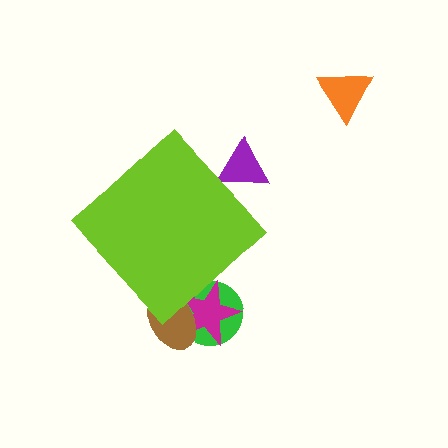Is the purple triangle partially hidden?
Yes, the purple triangle is partially hidden behind the lime diamond.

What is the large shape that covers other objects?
A lime diamond.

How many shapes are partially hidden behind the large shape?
4 shapes are partially hidden.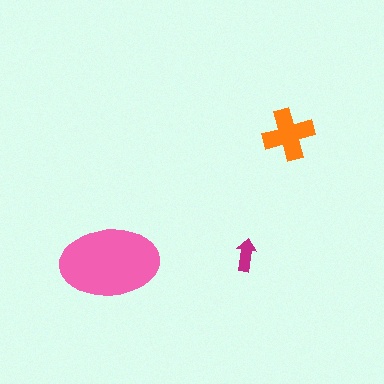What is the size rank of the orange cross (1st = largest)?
2nd.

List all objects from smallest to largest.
The magenta arrow, the orange cross, the pink ellipse.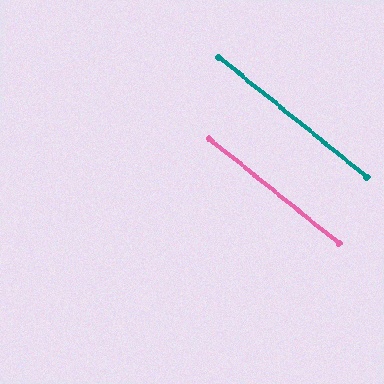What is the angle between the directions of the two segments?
Approximately 0 degrees.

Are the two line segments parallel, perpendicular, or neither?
Parallel — their directions differ by only 0.1°.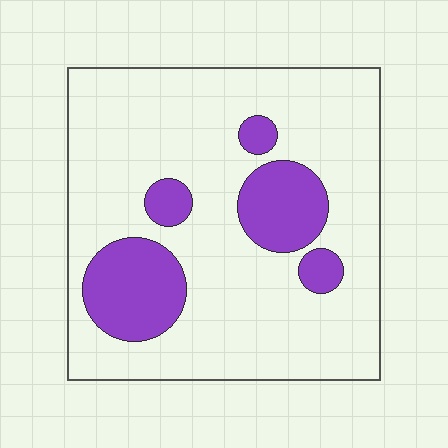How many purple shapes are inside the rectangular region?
5.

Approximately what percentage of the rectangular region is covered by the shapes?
Approximately 20%.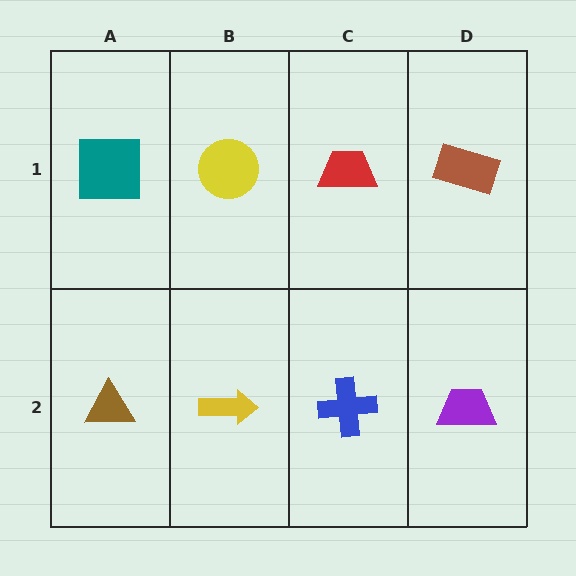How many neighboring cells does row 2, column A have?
2.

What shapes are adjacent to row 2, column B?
A yellow circle (row 1, column B), a brown triangle (row 2, column A), a blue cross (row 2, column C).